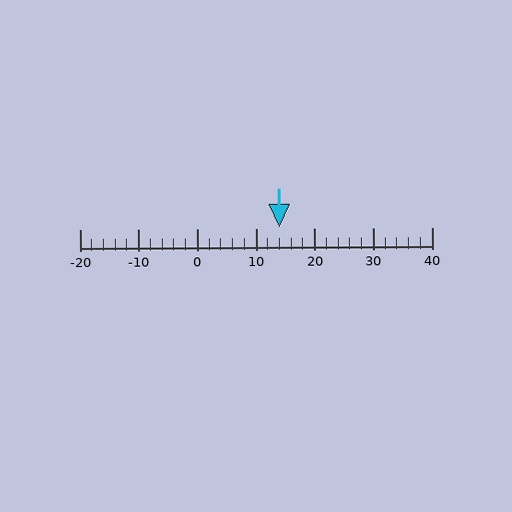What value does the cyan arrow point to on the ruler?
The cyan arrow points to approximately 14.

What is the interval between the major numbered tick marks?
The major tick marks are spaced 10 units apart.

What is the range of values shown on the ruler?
The ruler shows values from -20 to 40.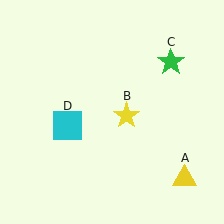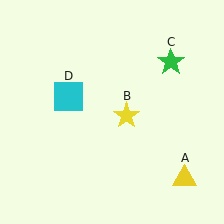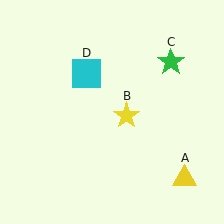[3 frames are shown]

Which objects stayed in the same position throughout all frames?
Yellow triangle (object A) and yellow star (object B) and green star (object C) remained stationary.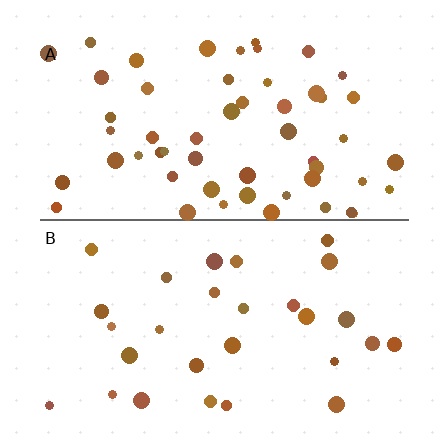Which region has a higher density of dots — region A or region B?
A (the top).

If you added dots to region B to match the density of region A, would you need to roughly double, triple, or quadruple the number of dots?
Approximately double.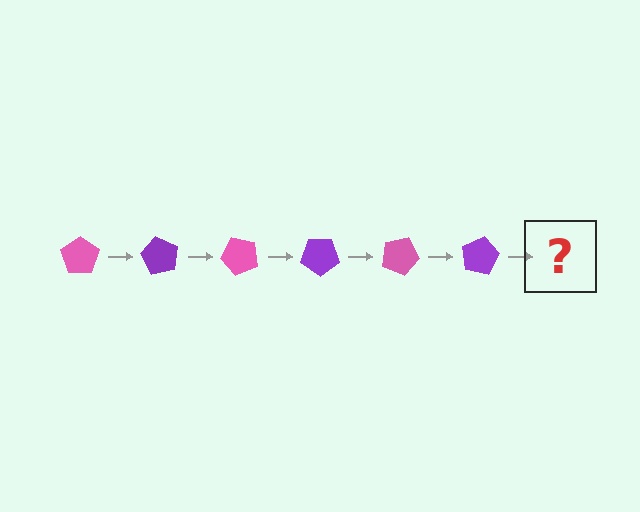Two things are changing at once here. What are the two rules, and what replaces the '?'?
The two rules are that it rotates 60 degrees each step and the color cycles through pink and purple. The '?' should be a pink pentagon, rotated 360 degrees from the start.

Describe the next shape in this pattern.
It should be a pink pentagon, rotated 360 degrees from the start.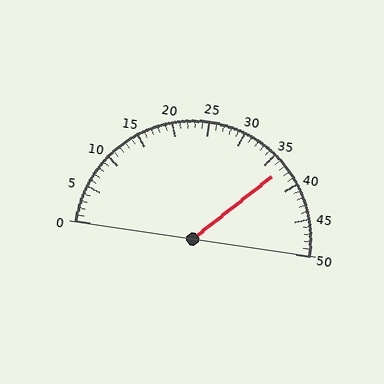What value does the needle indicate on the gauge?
The needle indicates approximately 37.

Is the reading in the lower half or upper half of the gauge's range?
The reading is in the upper half of the range (0 to 50).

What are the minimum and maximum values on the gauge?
The gauge ranges from 0 to 50.